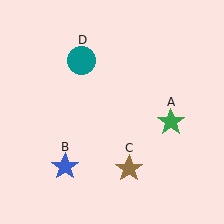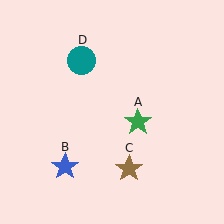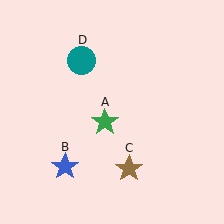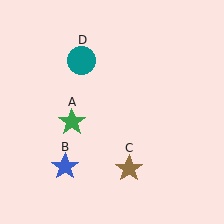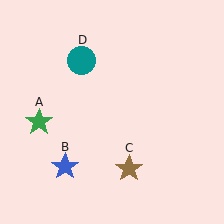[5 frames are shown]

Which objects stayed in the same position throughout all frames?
Blue star (object B) and brown star (object C) and teal circle (object D) remained stationary.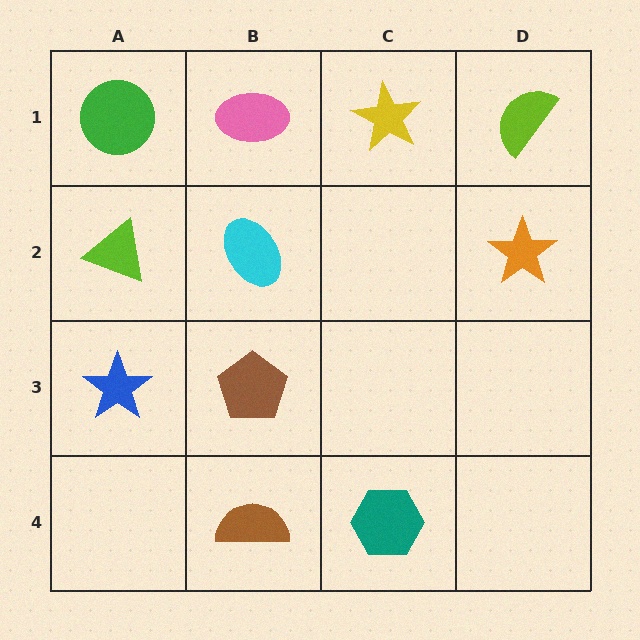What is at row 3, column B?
A brown pentagon.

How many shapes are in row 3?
2 shapes.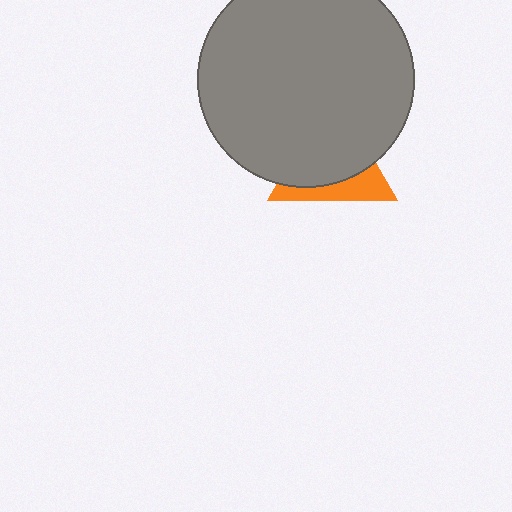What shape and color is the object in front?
The object in front is a gray circle.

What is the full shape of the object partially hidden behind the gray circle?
The partially hidden object is an orange triangle.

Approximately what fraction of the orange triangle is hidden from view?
Roughly 67% of the orange triangle is hidden behind the gray circle.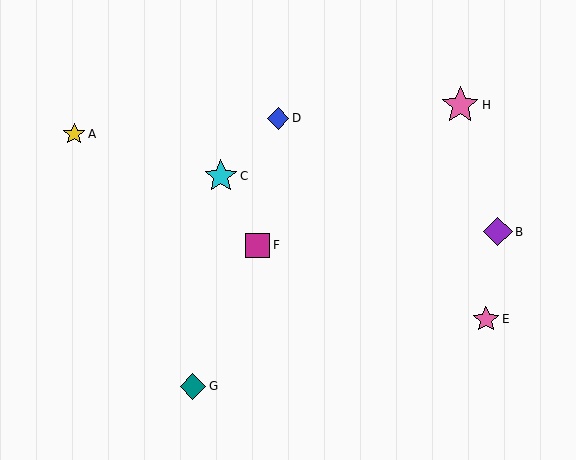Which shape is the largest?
The pink star (labeled H) is the largest.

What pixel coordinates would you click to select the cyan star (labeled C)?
Click at (221, 176) to select the cyan star C.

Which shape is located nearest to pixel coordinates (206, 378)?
The teal diamond (labeled G) at (193, 386) is nearest to that location.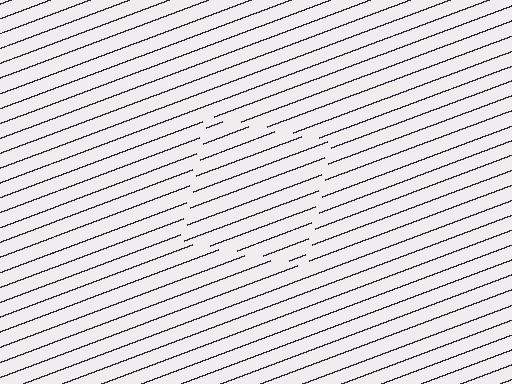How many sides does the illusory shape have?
4 sides — the line-ends trace a square.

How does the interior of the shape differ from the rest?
The interior of the shape contains the same grating, shifted by half a period — the contour is defined by the phase discontinuity where line-ends from the inner and outer gratings abut.